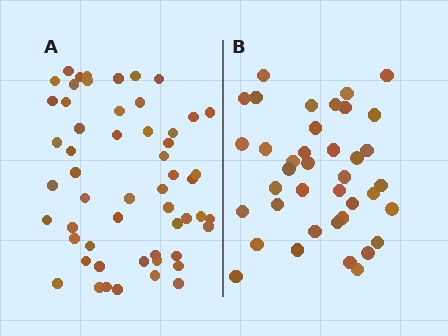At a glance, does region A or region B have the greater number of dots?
Region A (the left region) has more dots.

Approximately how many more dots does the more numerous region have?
Region A has approximately 15 more dots than region B.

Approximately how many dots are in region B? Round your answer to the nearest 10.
About 40 dots. (The exact count is 39, which rounds to 40.)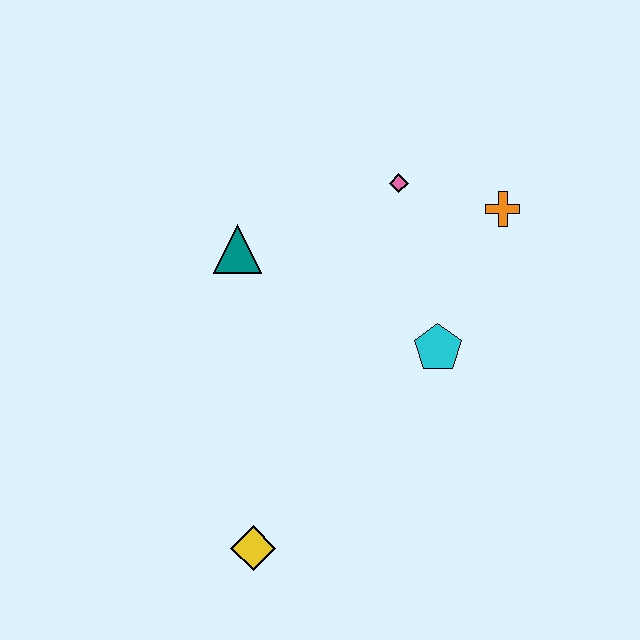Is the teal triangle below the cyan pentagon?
No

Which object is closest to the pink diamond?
The orange cross is closest to the pink diamond.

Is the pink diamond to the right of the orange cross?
No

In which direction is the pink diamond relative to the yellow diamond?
The pink diamond is above the yellow diamond.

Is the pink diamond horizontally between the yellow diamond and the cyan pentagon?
Yes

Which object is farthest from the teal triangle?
The yellow diamond is farthest from the teal triangle.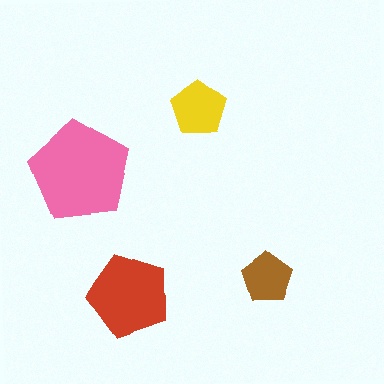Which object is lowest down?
The red pentagon is bottommost.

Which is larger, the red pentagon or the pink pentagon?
The pink one.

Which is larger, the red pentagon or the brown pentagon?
The red one.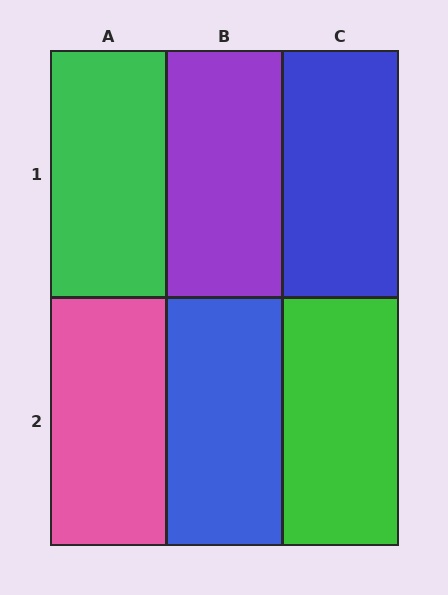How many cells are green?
2 cells are green.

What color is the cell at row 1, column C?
Blue.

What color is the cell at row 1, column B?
Purple.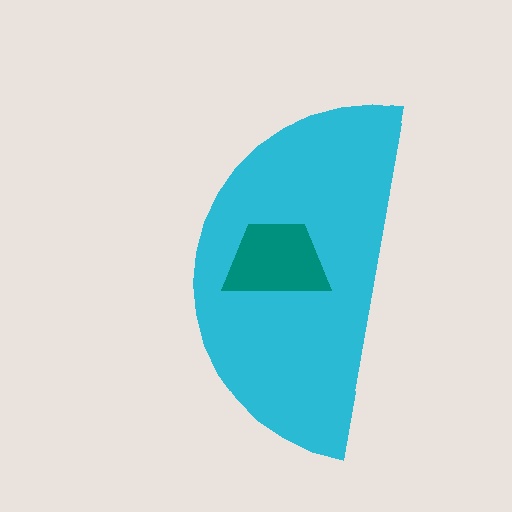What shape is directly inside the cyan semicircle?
The teal trapezoid.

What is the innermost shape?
The teal trapezoid.